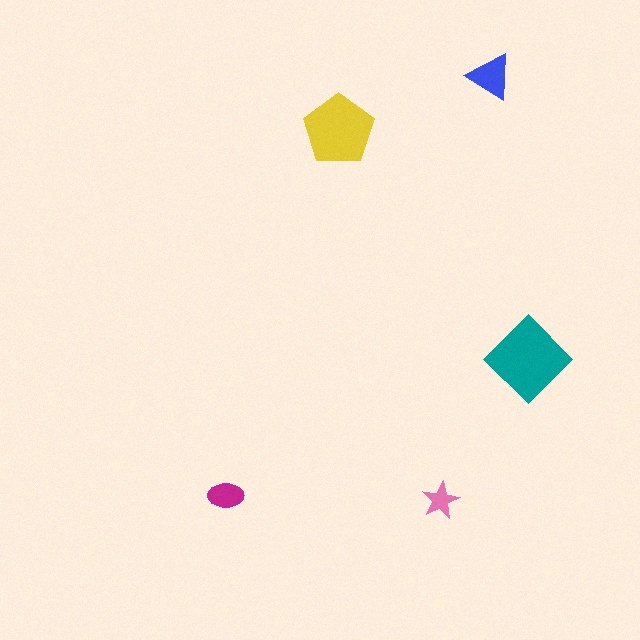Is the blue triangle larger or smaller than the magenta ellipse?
Larger.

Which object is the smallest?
The pink star.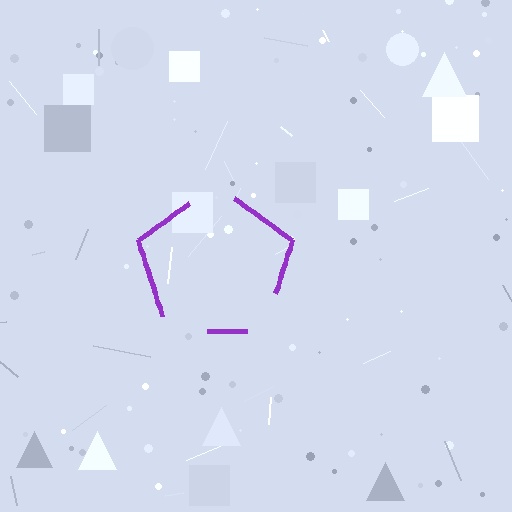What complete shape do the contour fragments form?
The contour fragments form a pentagon.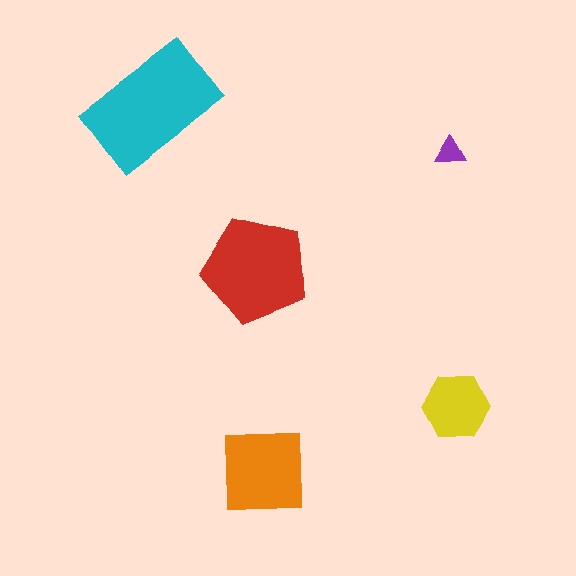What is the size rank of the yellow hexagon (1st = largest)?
4th.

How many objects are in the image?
There are 5 objects in the image.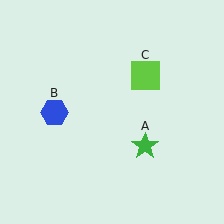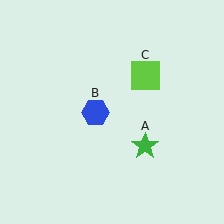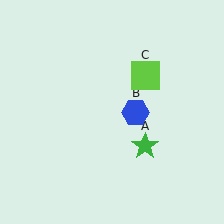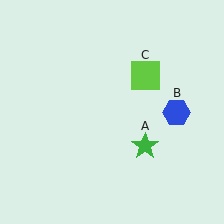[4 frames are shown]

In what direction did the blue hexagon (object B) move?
The blue hexagon (object B) moved right.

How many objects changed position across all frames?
1 object changed position: blue hexagon (object B).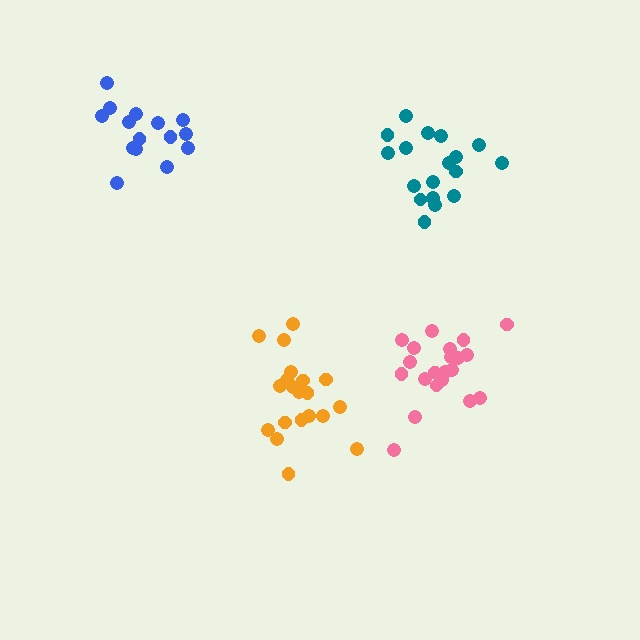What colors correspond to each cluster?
The clusters are colored: orange, pink, teal, blue.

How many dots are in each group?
Group 1: 20 dots, Group 2: 21 dots, Group 3: 18 dots, Group 4: 15 dots (74 total).